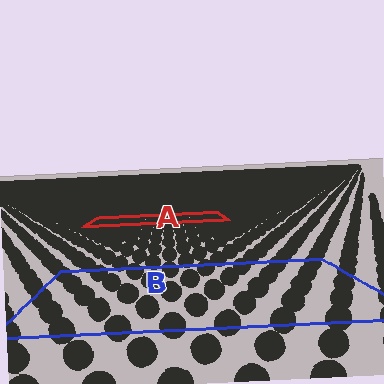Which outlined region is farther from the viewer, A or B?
Region A is farther from the viewer — the texture elements inside it appear smaller and more densely packed.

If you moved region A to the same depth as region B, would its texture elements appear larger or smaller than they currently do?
They would appear larger. At a closer depth, the same texture elements are projected at a bigger on-screen size.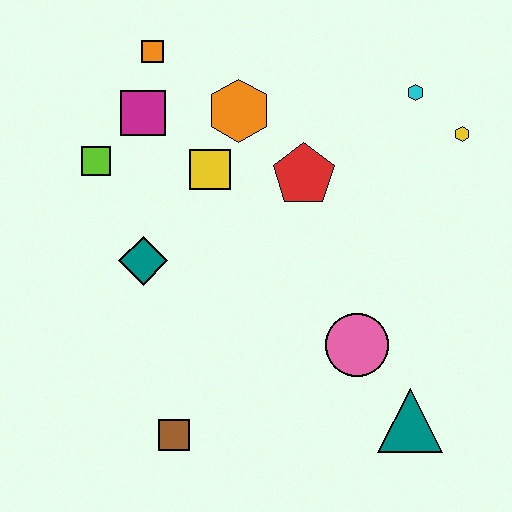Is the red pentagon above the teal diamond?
Yes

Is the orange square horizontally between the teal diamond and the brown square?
Yes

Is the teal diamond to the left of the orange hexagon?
Yes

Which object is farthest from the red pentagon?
The brown square is farthest from the red pentagon.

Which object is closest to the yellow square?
The orange hexagon is closest to the yellow square.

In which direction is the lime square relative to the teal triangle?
The lime square is to the left of the teal triangle.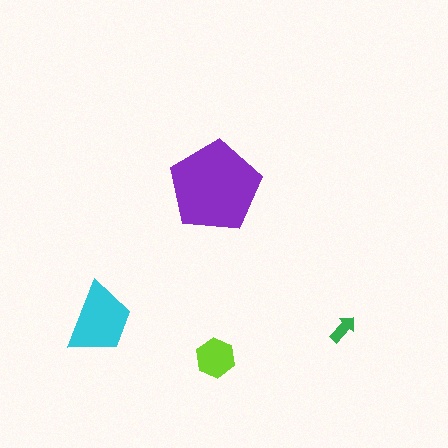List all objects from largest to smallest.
The purple pentagon, the cyan trapezoid, the lime hexagon, the green arrow.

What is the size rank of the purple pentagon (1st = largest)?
1st.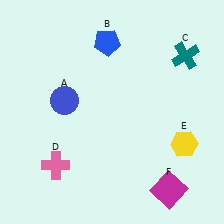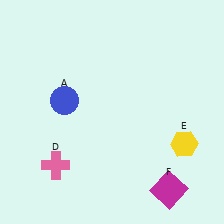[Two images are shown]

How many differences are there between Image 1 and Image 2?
There are 2 differences between the two images.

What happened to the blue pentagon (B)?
The blue pentagon (B) was removed in Image 2. It was in the top-left area of Image 1.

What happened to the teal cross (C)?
The teal cross (C) was removed in Image 2. It was in the top-right area of Image 1.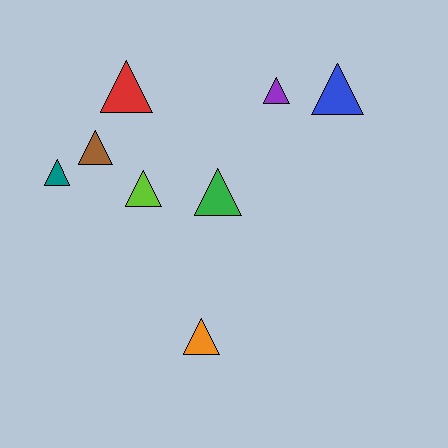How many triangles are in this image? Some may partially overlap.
There are 8 triangles.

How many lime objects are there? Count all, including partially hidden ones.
There is 1 lime object.